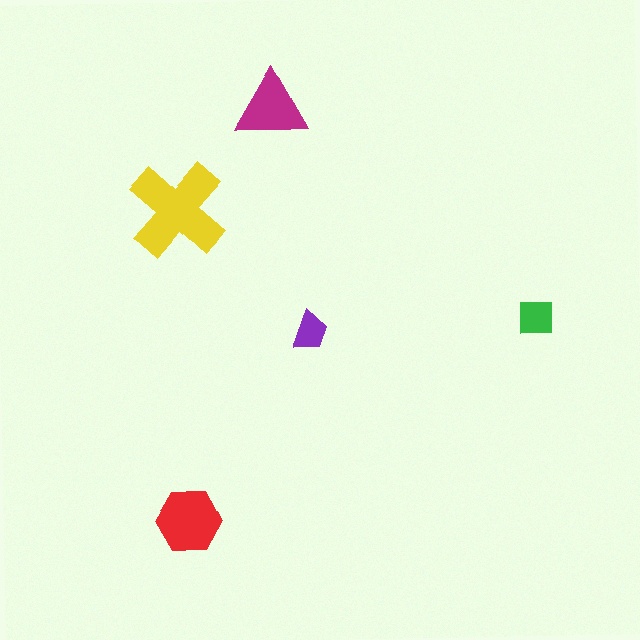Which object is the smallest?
The purple trapezoid.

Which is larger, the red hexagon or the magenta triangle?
The red hexagon.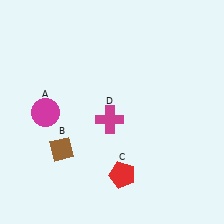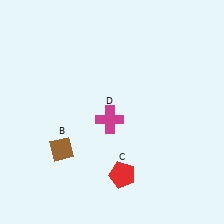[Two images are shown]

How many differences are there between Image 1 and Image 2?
There is 1 difference between the two images.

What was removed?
The magenta circle (A) was removed in Image 2.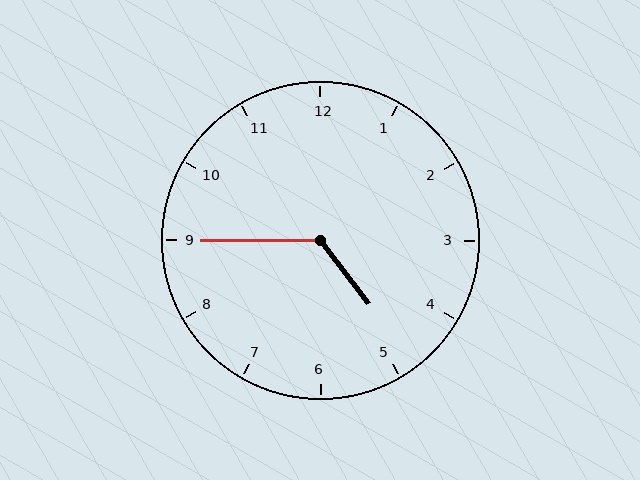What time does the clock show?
4:45.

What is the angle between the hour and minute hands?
Approximately 128 degrees.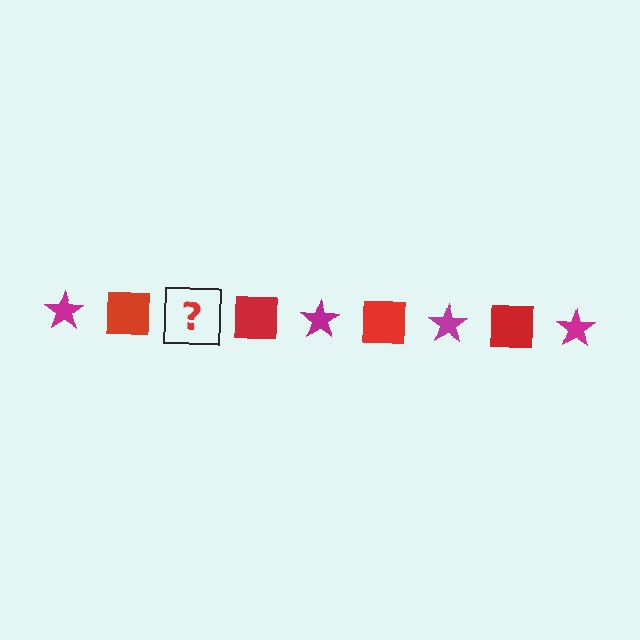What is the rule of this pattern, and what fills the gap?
The rule is that the pattern alternates between magenta star and red square. The gap should be filled with a magenta star.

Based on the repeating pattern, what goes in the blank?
The blank should be a magenta star.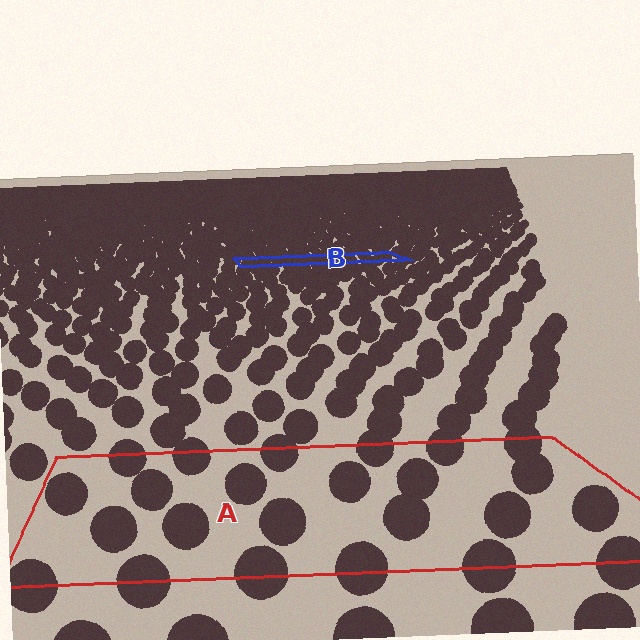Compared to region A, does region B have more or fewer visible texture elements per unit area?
Region B has more texture elements per unit area — they are packed more densely because it is farther away.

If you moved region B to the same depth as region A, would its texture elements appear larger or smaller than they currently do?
They would appear larger. At a closer depth, the same texture elements are projected at a bigger on-screen size.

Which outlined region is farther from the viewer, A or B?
Region B is farther from the viewer — the texture elements inside it appear smaller and more densely packed.